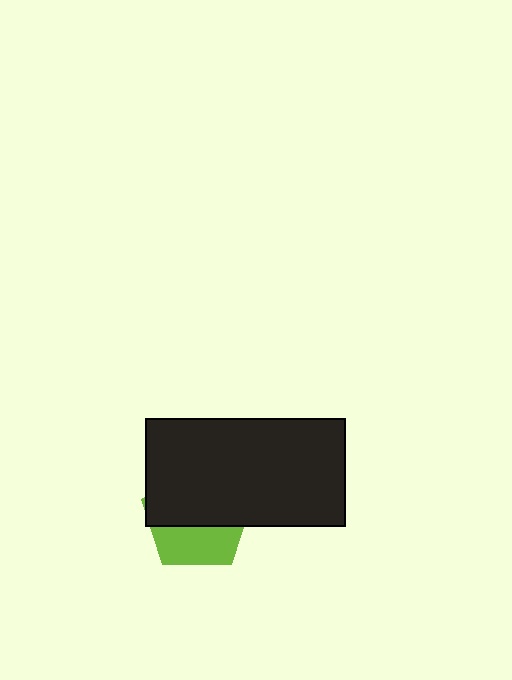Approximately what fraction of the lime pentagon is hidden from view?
Roughly 62% of the lime pentagon is hidden behind the black rectangle.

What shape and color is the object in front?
The object in front is a black rectangle.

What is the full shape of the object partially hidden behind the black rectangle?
The partially hidden object is a lime pentagon.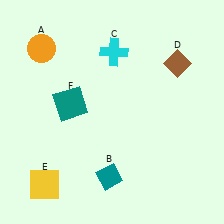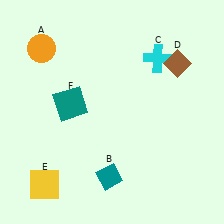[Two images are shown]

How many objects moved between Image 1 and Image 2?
1 object moved between the two images.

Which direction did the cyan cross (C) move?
The cyan cross (C) moved right.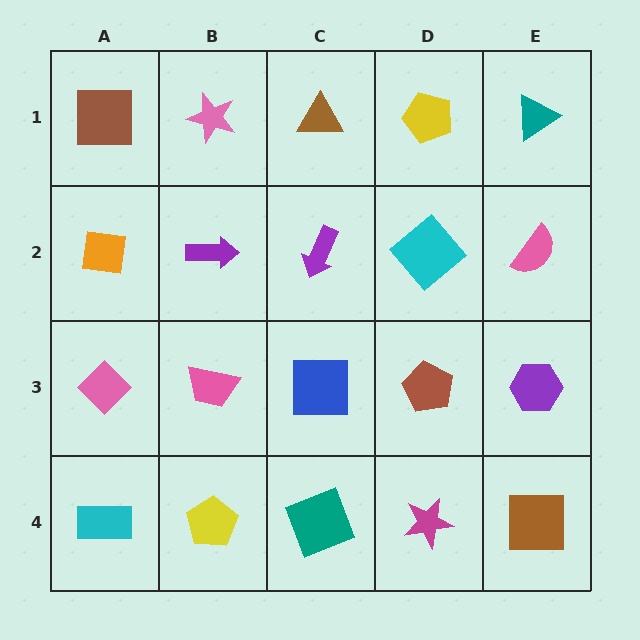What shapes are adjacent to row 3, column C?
A purple arrow (row 2, column C), a teal square (row 4, column C), a pink trapezoid (row 3, column B), a brown pentagon (row 3, column D).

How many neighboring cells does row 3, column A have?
3.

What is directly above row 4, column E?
A purple hexagon.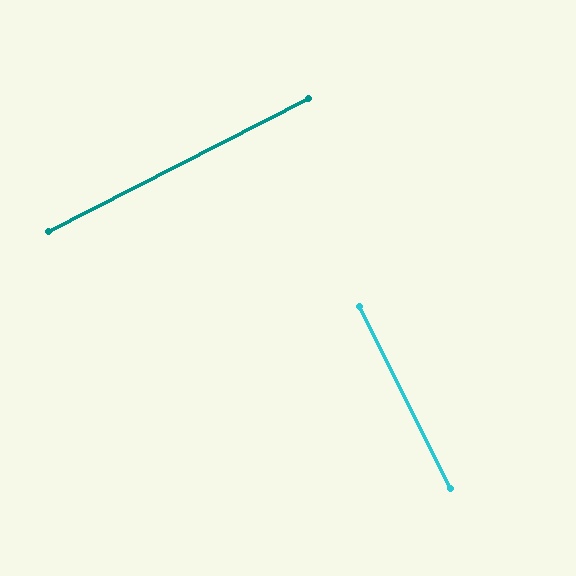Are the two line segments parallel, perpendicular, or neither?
Perpendicular — they meet at approximately 90°.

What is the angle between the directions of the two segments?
Approximately 90 degrees.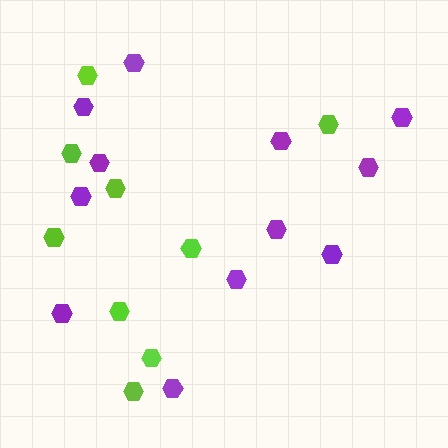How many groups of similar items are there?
There are 2 groups: one group of purple hexagons (12) and one group of lime hexagons (9).